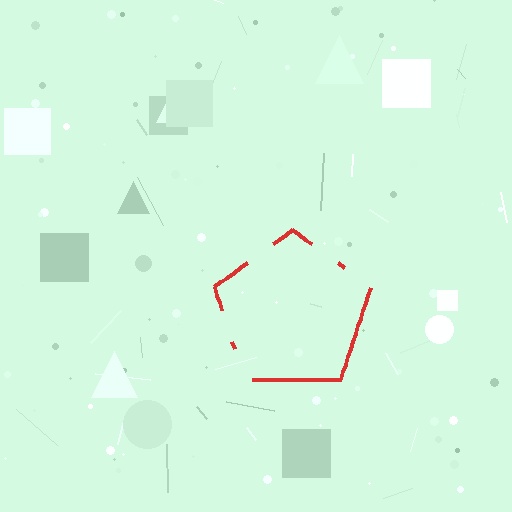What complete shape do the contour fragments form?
The contour fragments form a pentagon.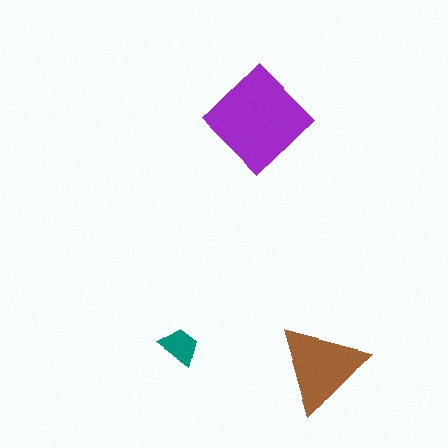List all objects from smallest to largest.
The teal trapezoid, the brown triangle, the purple diamond.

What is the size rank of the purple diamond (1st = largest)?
1st.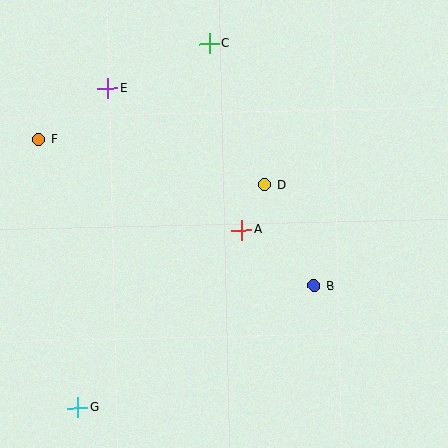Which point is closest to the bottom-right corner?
Point B is closest to the bottom-right corner.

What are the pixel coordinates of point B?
Point B is at (314, 285).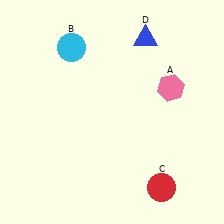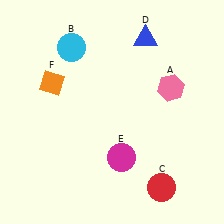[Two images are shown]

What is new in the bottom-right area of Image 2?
A magenta circle (E) was added in the bottom-right area of Image 2.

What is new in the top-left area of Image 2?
An orange diamond (F) was added in the top-left area of Image 2.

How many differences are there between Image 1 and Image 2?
There are 2 differences between the two images.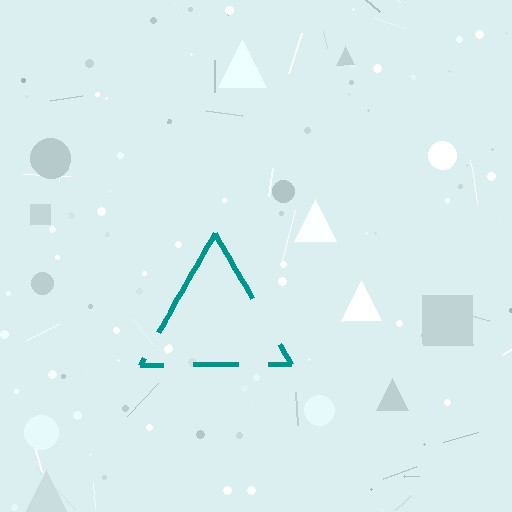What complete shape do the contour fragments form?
The contour fragments form a triangle.